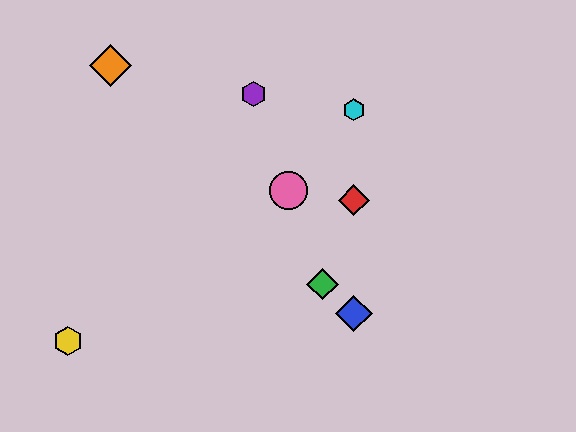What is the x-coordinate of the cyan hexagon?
The cyan hexagon is at x≈354.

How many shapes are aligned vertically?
3 shapes (the red diamond, the blue diamond, the cyan hexagon) are aligned vertically.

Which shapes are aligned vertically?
The red diamond, the blue diamond, the cyan hexagon are aligned vertically.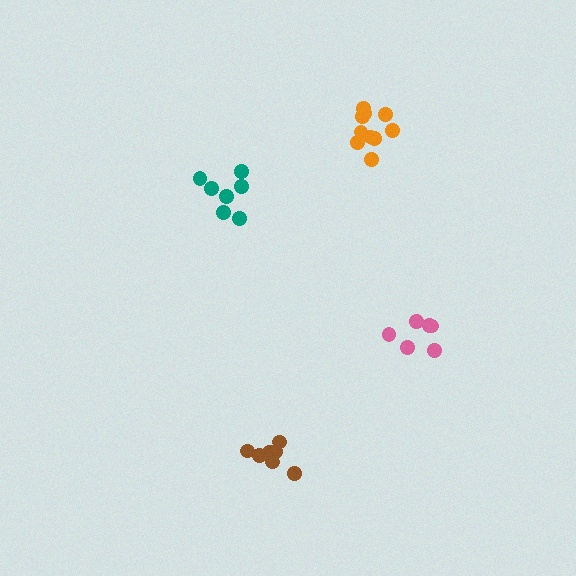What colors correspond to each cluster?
The clusters are colored: brown, pink, orange, teal.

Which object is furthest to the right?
The pink cluster is rightmost.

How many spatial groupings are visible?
There are 4 spatial groupings.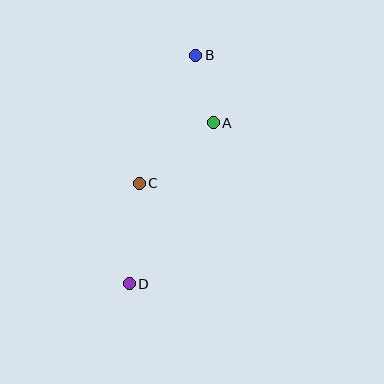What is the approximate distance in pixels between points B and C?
The distance between B and C is approximately 140 pixels.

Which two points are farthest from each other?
Points B and D are farthest from each other.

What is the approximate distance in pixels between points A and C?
The distance between A and C is approximately 95 pixels.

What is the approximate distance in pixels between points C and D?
The distance between C and D is approximately 101 pixels.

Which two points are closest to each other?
Points A and B are closest to each other.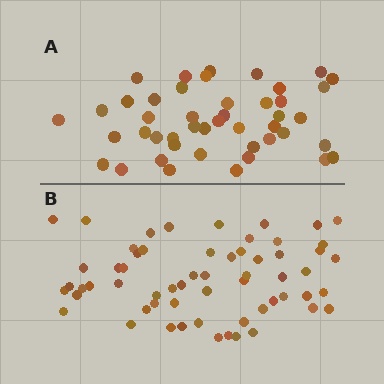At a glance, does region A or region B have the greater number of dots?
Region B (the bottom region) has more dots.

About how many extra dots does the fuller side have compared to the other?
Region B has approximately 15 more dots than region A.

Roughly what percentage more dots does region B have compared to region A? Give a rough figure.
About 35% more.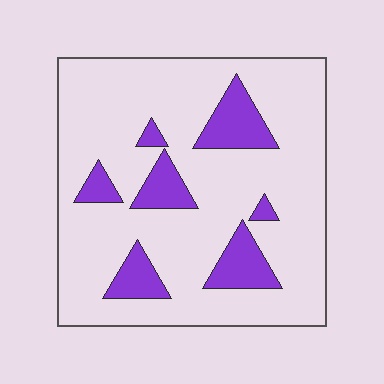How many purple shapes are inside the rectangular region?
7.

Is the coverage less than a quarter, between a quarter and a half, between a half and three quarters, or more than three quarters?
Less than a quarter.